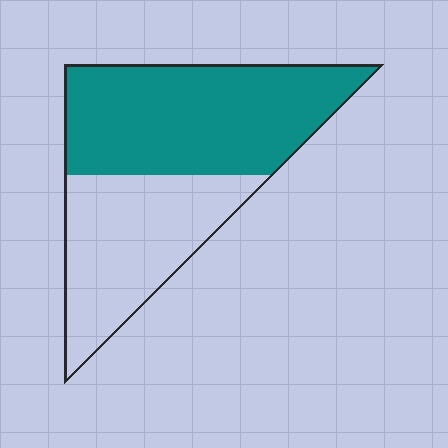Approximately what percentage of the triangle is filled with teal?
Approximately 55%.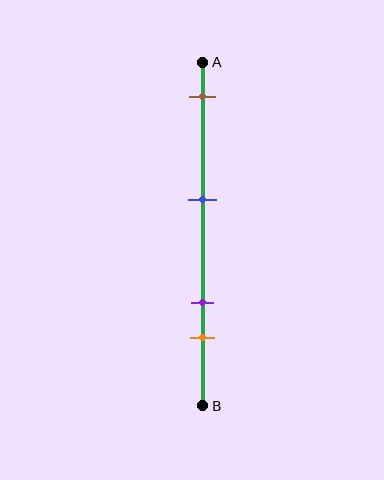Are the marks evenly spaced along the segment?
No, the marks are not evenly spaced.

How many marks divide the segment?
There are 4 marks dividing the segment.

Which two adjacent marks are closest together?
The purple and orange marks are the closest adjacent pair.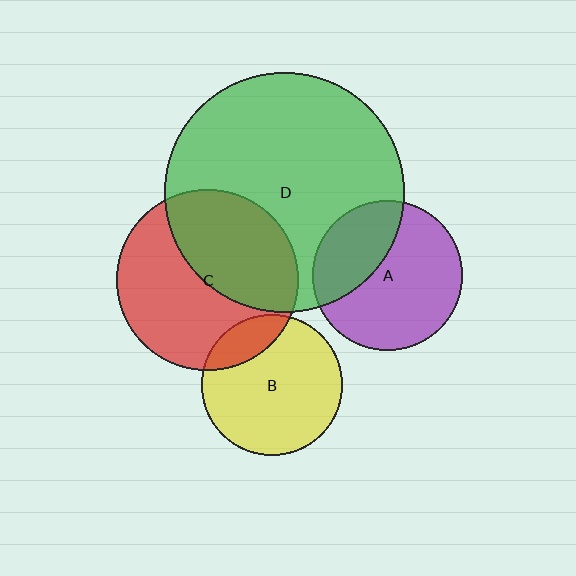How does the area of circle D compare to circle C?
Approximately 1.7 times.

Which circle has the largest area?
Circle D (green).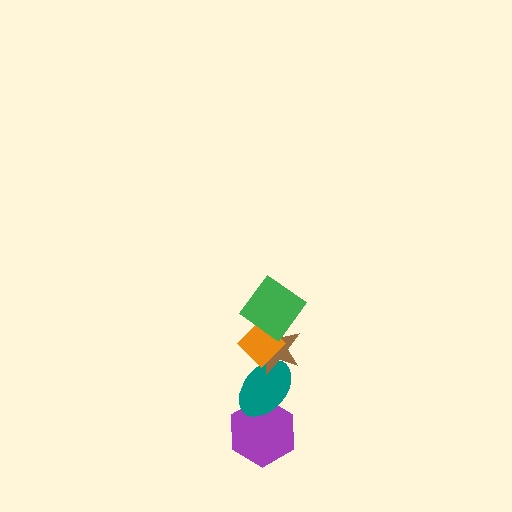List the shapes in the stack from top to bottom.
From top to bottom: the green diamond, the orange diamond, the brown star, the teal ellipse, the purple hexagon.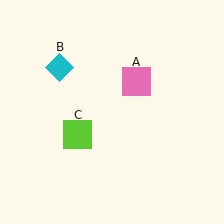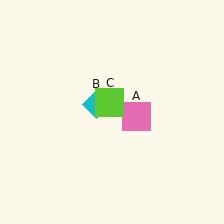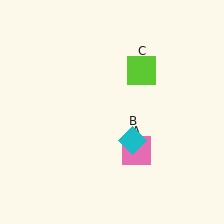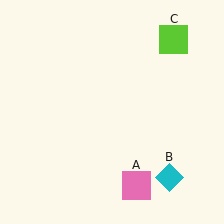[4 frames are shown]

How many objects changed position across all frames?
3 objects changed position: pink square (object A), cyan diamond (object B), lime square (object C).